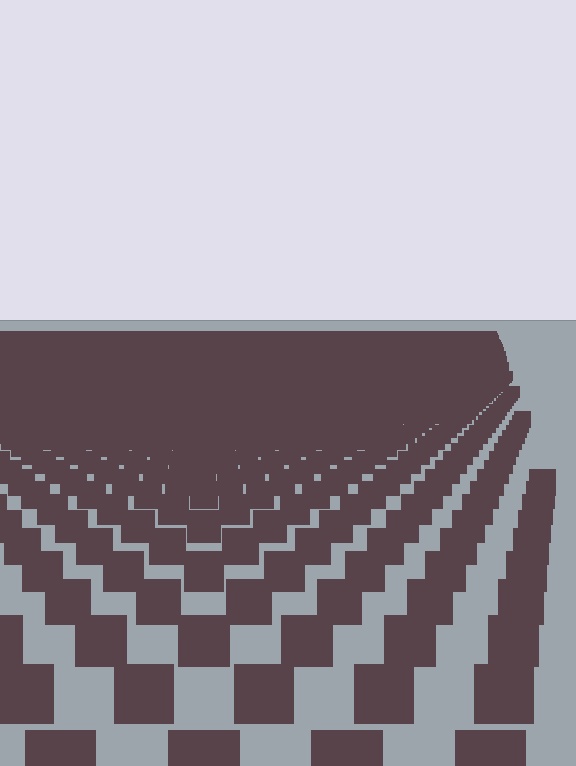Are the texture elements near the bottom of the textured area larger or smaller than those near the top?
Larger. Near the bottom, elements are closer to the viewer and appear at a bigger on-screen size.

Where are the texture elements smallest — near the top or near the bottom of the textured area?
Near the top.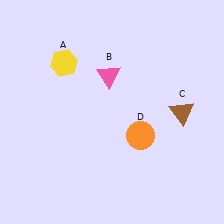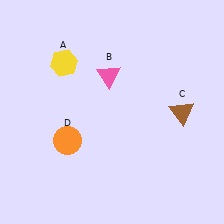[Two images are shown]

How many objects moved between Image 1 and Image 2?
1 object moved between the two images.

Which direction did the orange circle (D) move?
The orange circle (D) moved left.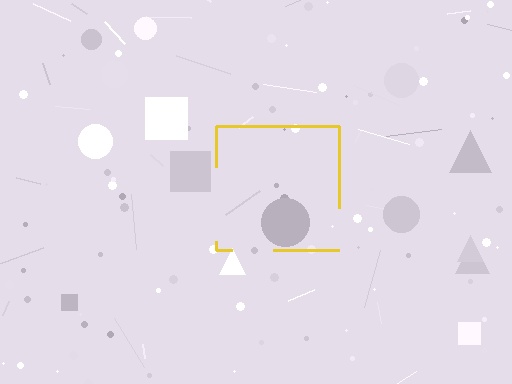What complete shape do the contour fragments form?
The contour fragments form a square.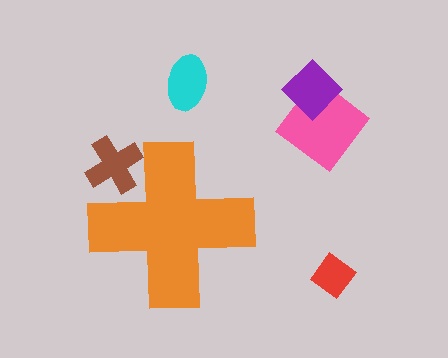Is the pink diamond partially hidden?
No, the pink diamond is fully visible.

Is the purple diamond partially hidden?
No, the purple diamond is fully visible.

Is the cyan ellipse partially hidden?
No, the cyan ellipse is fully visible.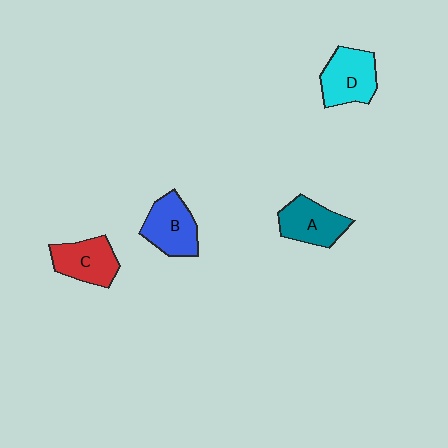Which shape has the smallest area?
Shape C (red).